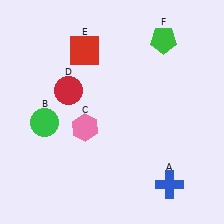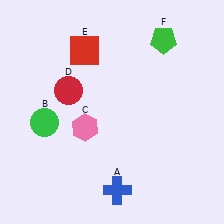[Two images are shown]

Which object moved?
The blue cross (A) moved left.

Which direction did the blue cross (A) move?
The blue cross (A) moved left.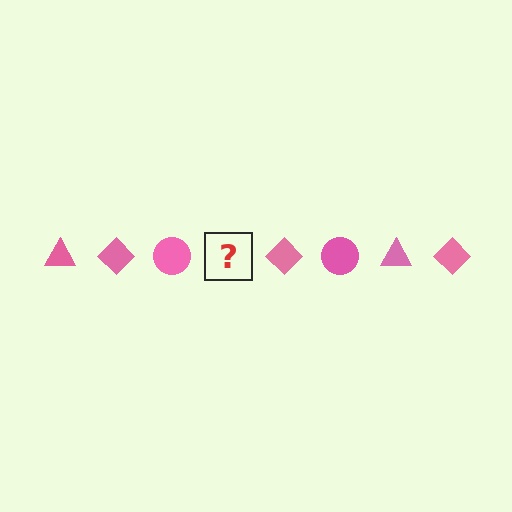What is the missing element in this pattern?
The missing element is a pink triangle.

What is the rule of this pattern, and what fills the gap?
The rule is that the pattern cycles through triangle, diamond, circle shapes in pink. The gap should be filled with a pink triangle.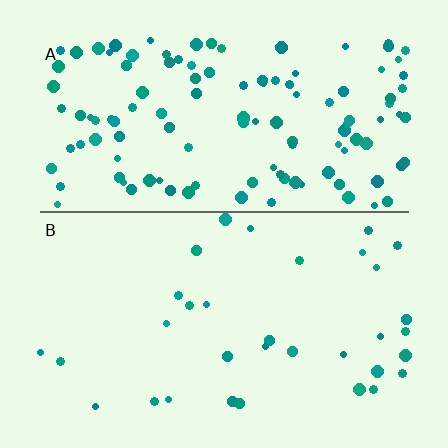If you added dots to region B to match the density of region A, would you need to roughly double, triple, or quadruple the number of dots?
Approximately quadruple.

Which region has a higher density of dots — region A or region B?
A (the top).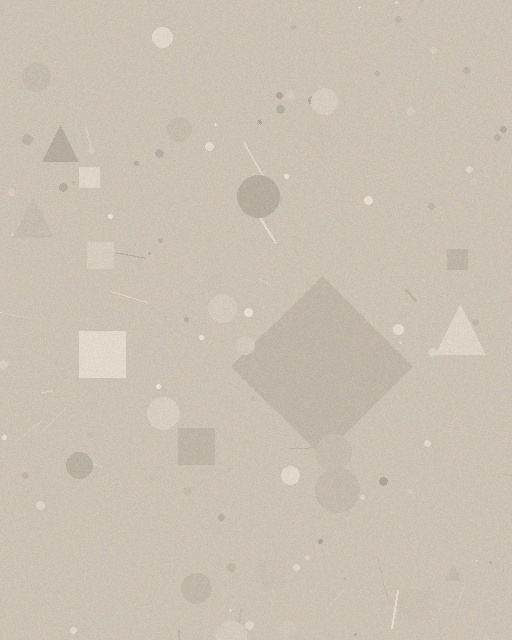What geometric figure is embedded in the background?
A diamond is embedded in the background.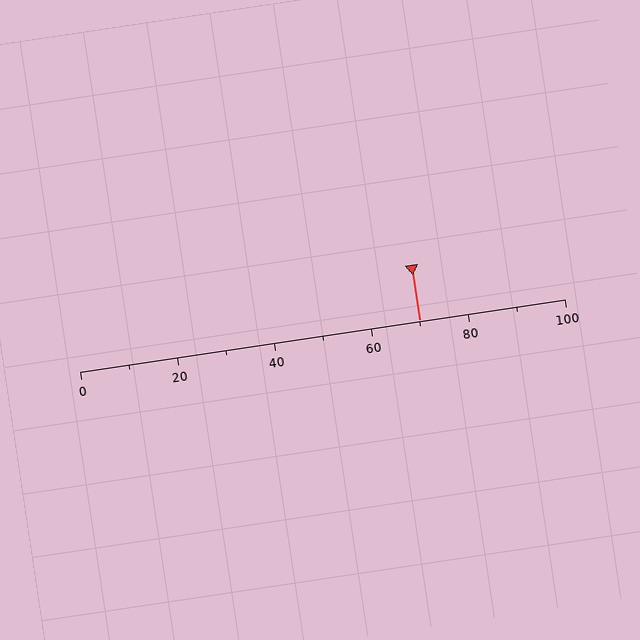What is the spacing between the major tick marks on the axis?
The major ticks are spaced 20 apart.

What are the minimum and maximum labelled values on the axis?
The axis runs from 0 to 100.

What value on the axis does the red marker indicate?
The marker indicates approximately 70.